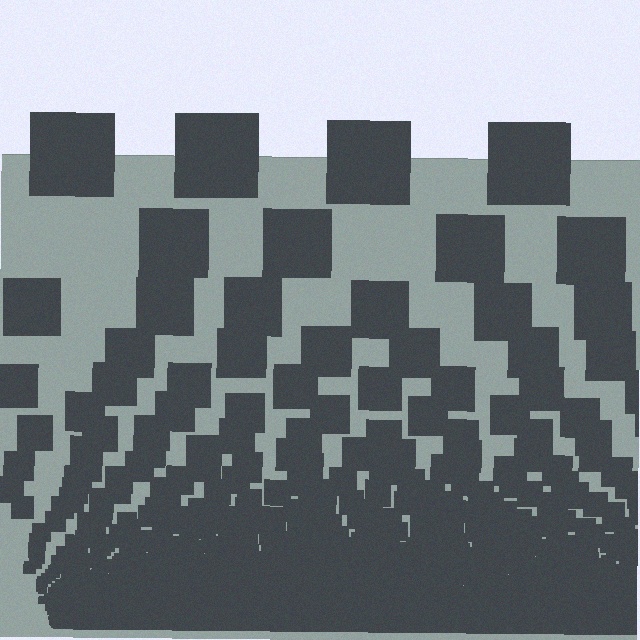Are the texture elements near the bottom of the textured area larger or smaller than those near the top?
Smaller. The gradient is inverted — elements near the bottom are smaller and denser.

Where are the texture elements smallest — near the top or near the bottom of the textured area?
Near the bottom.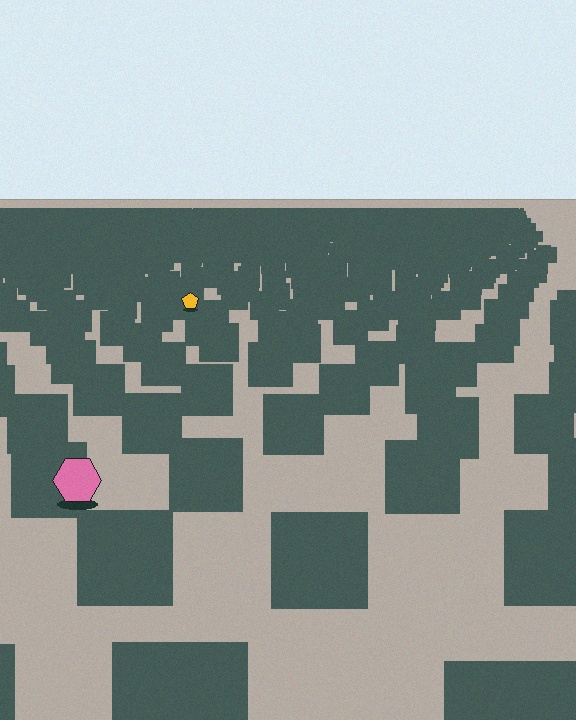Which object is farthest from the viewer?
The yellow pentagon is farthest from the viewer. It appears smaller and the ground texture around it is denser.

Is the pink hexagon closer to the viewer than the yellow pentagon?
Yes. The pink hexagon is closer — you can tell from the texture gradient: the ground texture is coarser near it.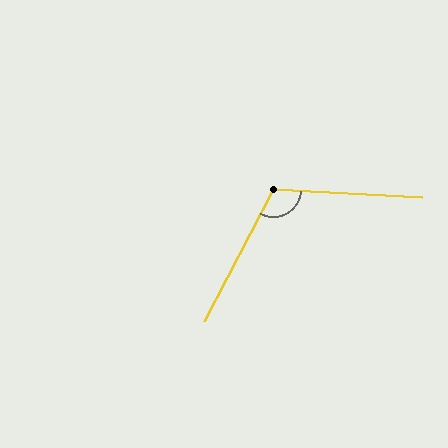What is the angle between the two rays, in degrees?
Approximately 114 degrees.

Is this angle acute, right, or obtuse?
It is obtuse.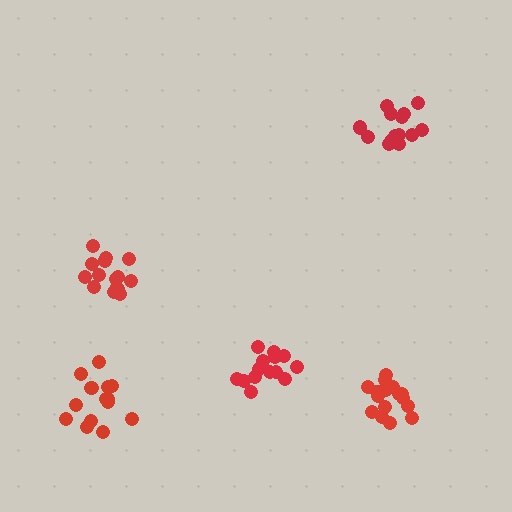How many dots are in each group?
Group 1: 17 dots, Group 2: 14 dots, Group 3: 14 dots, Group 4: 14 dots, Group 5: 15 dots (74 total).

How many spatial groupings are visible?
There are 5 spatial groupings.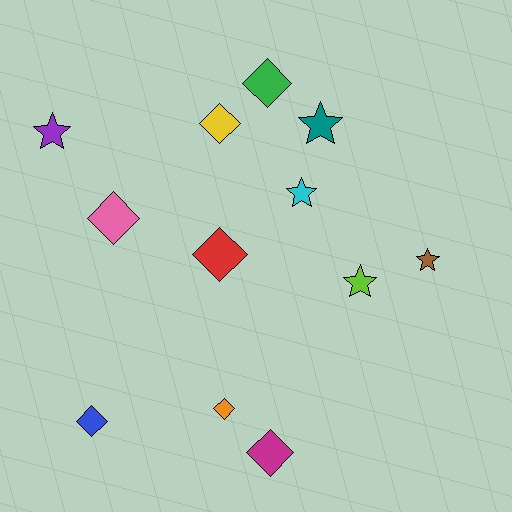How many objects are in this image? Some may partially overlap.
There are 12 objects.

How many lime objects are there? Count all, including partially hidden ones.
There is 1 lime object.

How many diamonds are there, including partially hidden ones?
There are 7 diamonds.